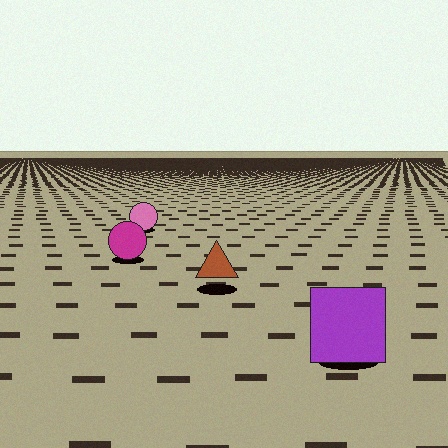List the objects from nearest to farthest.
From nearest to farthest: the purple square, the brown triangle, the magenta circle, the pink circle.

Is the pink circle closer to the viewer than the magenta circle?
No. The magenta circle is closer — you can tell from the texture gradient: the ground texture is coarser near it.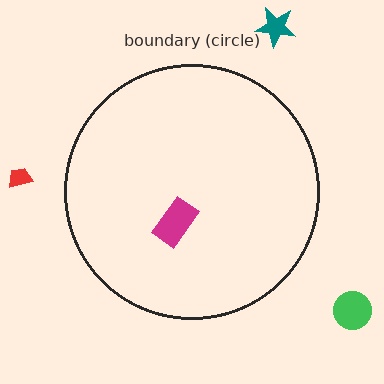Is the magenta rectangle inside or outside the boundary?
Inside.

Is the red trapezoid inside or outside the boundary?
Outside.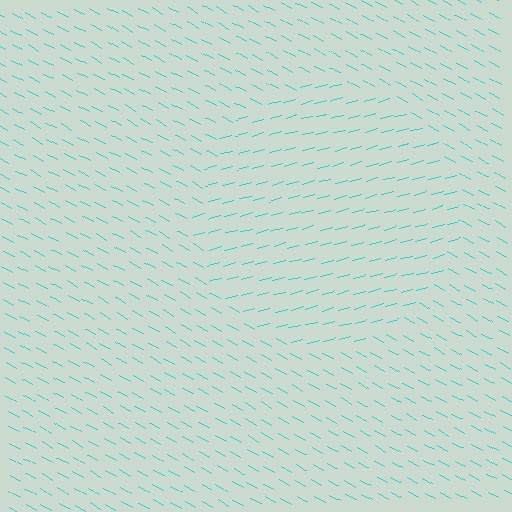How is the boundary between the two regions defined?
The boundary is defined purely by a change in line orientation (approximately 45 degrees difference). All lines are the same color and thickness.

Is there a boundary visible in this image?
Yes, there is a texture boundary formed by a change in line orientation.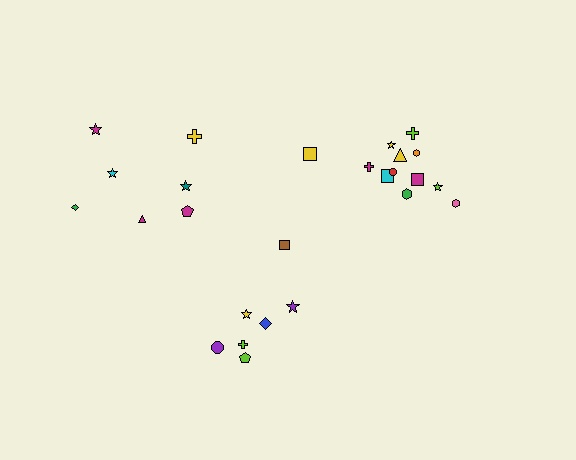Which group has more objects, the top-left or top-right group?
The top-right group.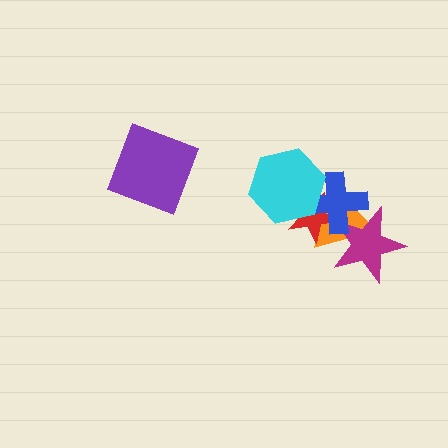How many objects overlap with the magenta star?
2 objects overlap with the magenta star.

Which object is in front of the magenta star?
The blue cross is in front of the magenta star.